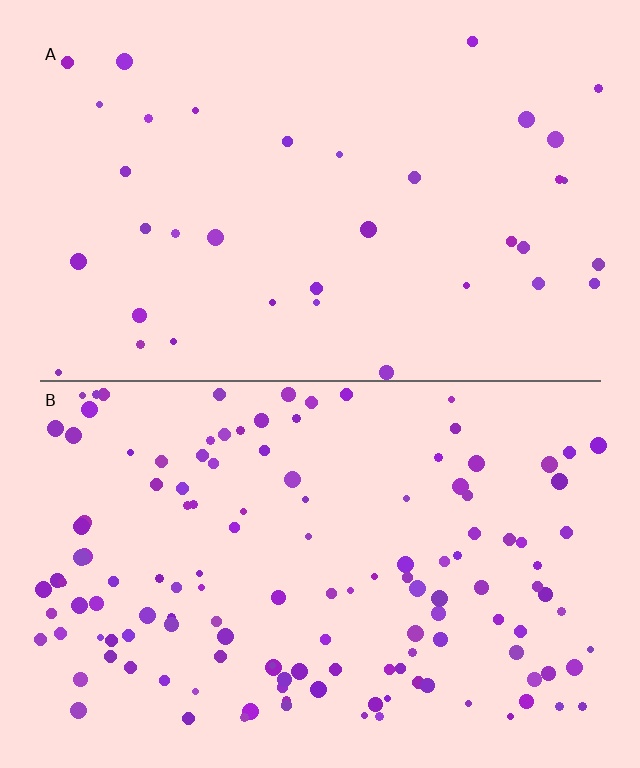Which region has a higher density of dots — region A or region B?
B (the bottom).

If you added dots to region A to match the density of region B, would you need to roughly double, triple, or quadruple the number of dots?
Approximately quadruple.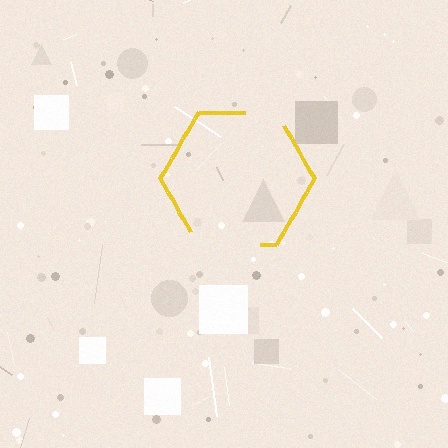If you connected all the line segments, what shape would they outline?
They would outline a hexagon.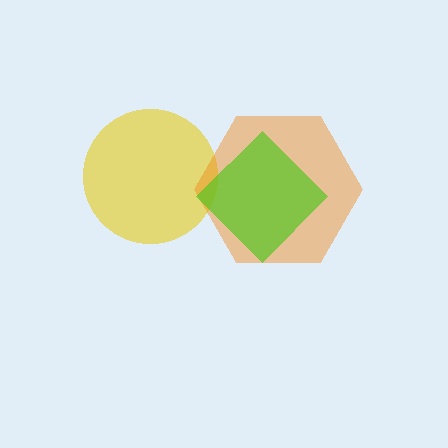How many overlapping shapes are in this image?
There are 3 overlapping shapes in the image.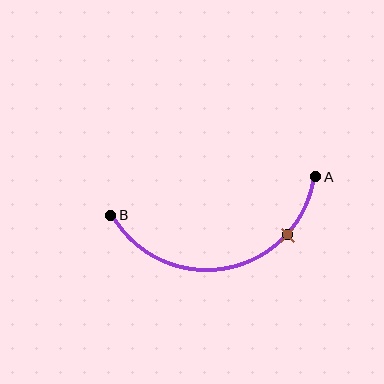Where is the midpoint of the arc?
The arc midpoint is the point on the curve farthest from the straight line joining A and B. It sits below that line.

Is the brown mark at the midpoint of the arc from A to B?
No. The brown mark lies on the arc but is closer to endpoint A. The arc midpoint would be at the point on the curve equidistant along the arc from both A and B.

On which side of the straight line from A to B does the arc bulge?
The arc bulges below the straight line connecting A and B.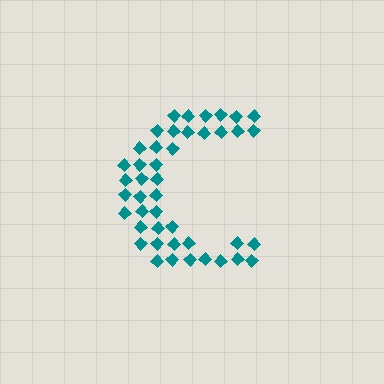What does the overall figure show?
The overall figure shows the letter C.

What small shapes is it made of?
It is made of small diamonds.